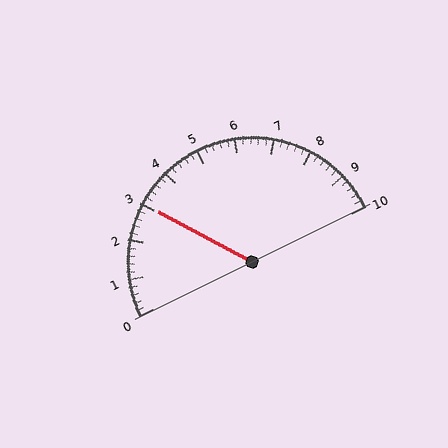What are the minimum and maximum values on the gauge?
The gauge ranges from 0 to 10.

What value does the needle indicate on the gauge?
The needle indicates approximately 3.0.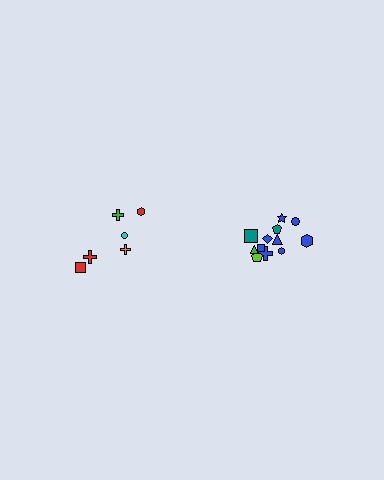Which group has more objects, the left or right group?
The right group.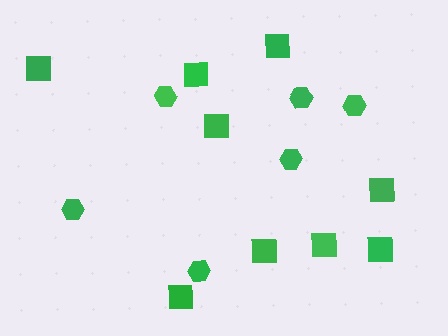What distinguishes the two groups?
There are 2 groups: one group of squares (9) and one group of hexagons (6).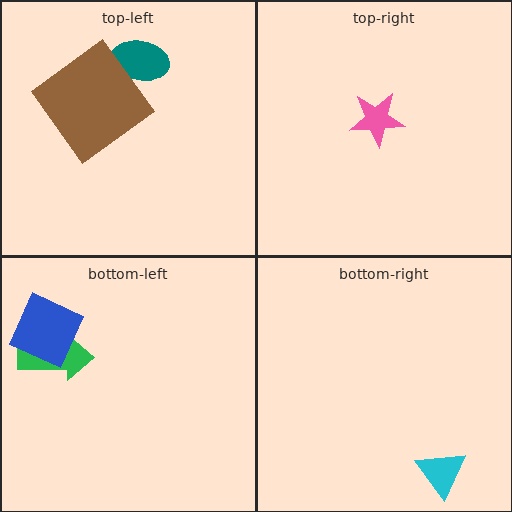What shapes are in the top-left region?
The teal ellipse, the brown diamond.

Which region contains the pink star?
The top-right region.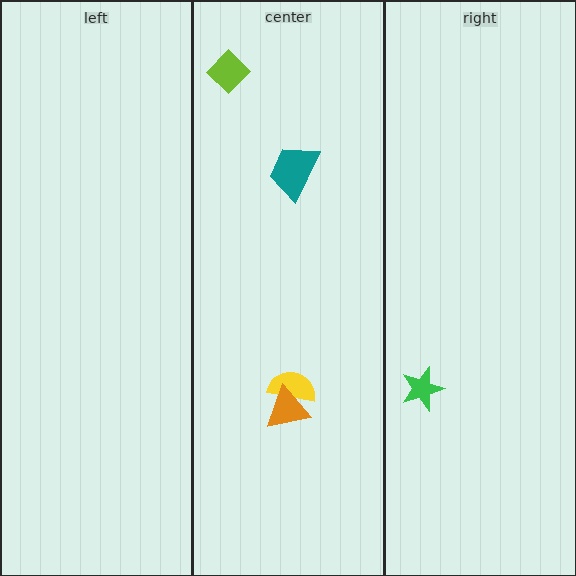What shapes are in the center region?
The teal trapezoid, the yellow semicircle, the lime diamond, the orange triangle.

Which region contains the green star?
The right region.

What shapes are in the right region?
The green star.